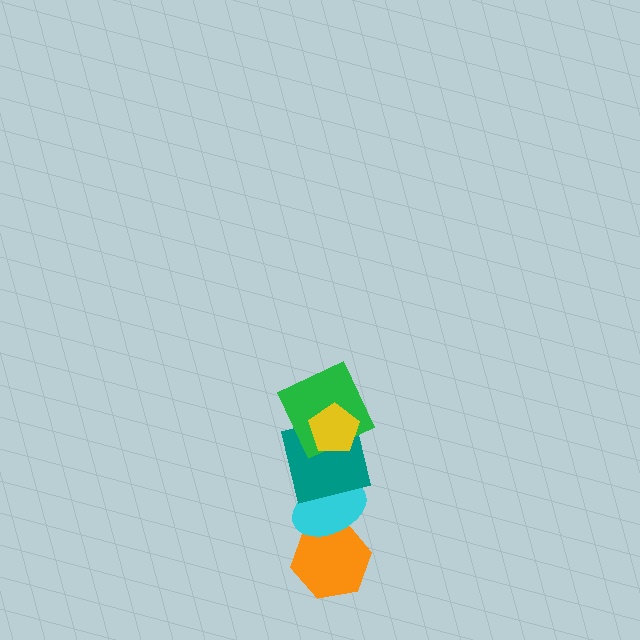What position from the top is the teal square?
The teal square is 3rd from the top.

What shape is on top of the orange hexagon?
The cyan ellipse is on top of the orange hexagon.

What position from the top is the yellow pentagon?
The yellow pentagon is 1st from the top.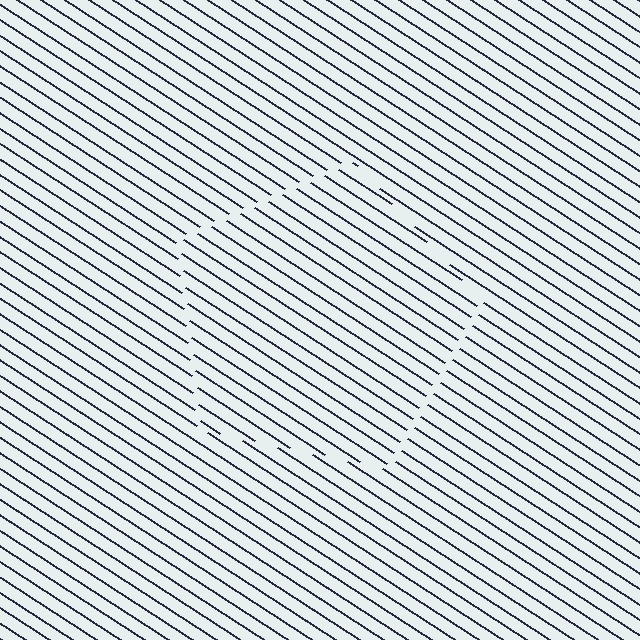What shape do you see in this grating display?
An illusory pentagon. The interior of the shape contains the same grating, shifted by half a period — the contour is defined by the phase discontinuity where line-ends from the inner and outer gratings abut.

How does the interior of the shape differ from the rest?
The interior of the shape contains the same grating, shifted by half a period — the contour is defined by the phase discontinuity where line-ends from the inner and outer gratings abut.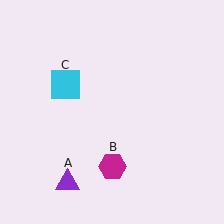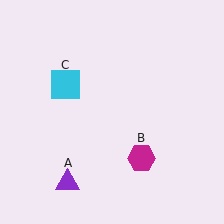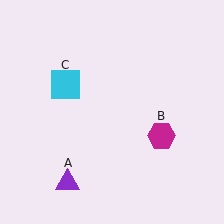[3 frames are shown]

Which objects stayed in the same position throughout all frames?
Purple triangle (object A) and cyan square (object C) remained stationary.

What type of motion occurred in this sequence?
The magenta hexagon (object B) rotated counterclockwise around the center of the scene.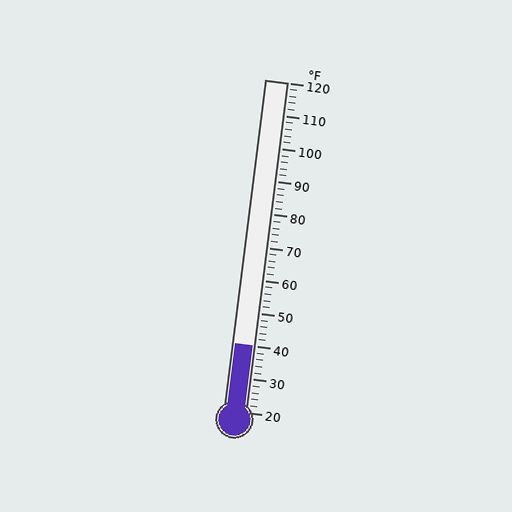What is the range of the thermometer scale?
The thermometer scale ranges from 20°F to 120°F.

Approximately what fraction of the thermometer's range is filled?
The thermometer is filled to approximately 20% of its range.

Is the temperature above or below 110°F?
The temperature is below 110°F.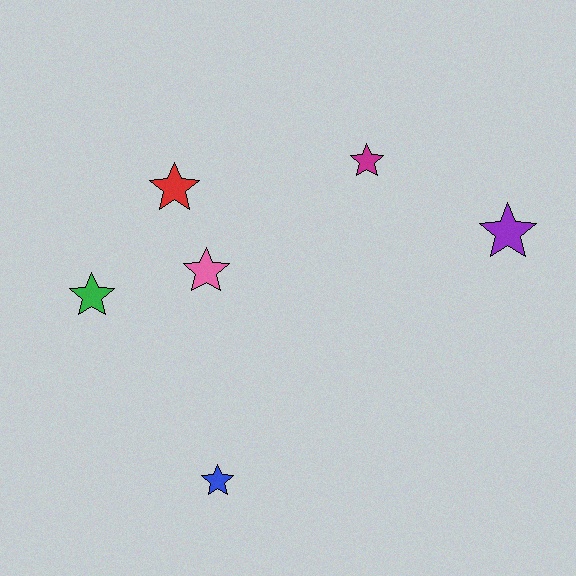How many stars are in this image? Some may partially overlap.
There are 6 stars.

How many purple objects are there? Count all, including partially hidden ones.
There is 1 purple object.